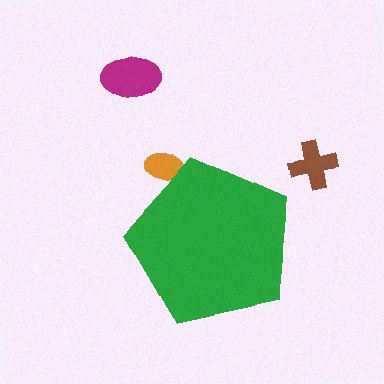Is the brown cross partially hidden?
No, the brown cross is fully visible.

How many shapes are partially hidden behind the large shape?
1 shape is partially hidden.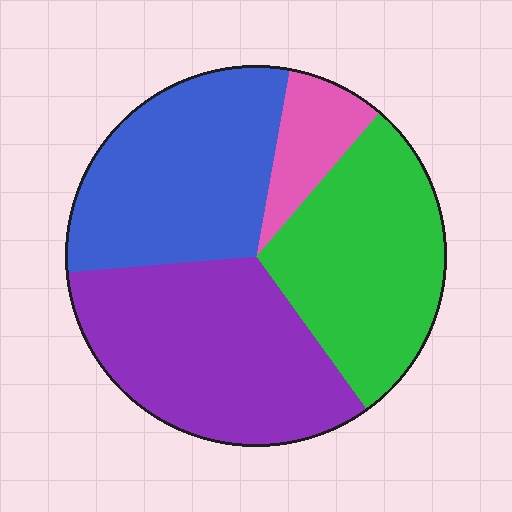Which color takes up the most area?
Purple, at roughly 35%.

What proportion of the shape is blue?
Blue takes up between a quarter and a half of the shape.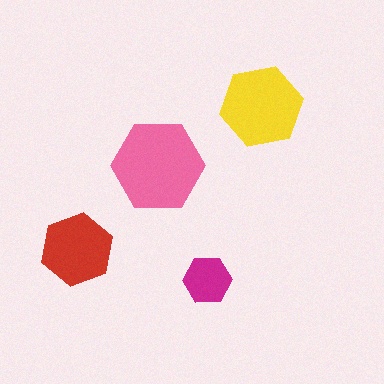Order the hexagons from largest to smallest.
the pink one, the yellow one, the red one, the magenta one.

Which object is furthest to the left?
The red hexagon is leftmost.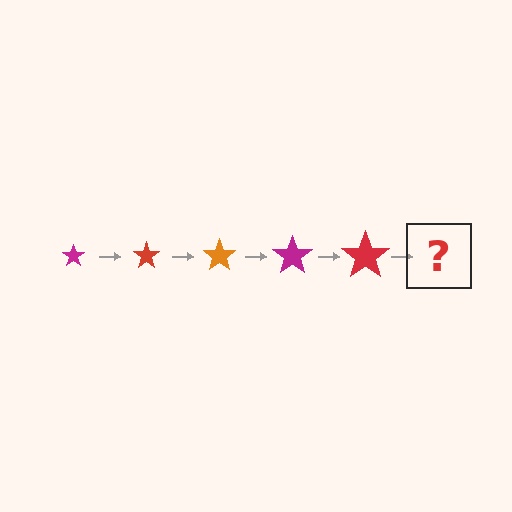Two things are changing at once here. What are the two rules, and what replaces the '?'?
The two rules are that the star grows larger each step and the color cycles through magenta, red, and orange. The '?' should be an orange star, larger than the previous one.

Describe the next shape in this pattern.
It should be an orange star, larger than the previous one.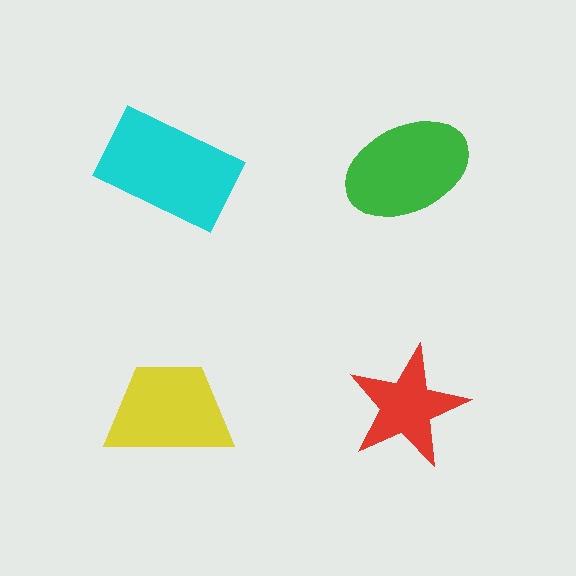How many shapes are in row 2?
2 shapes.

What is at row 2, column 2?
A red star.